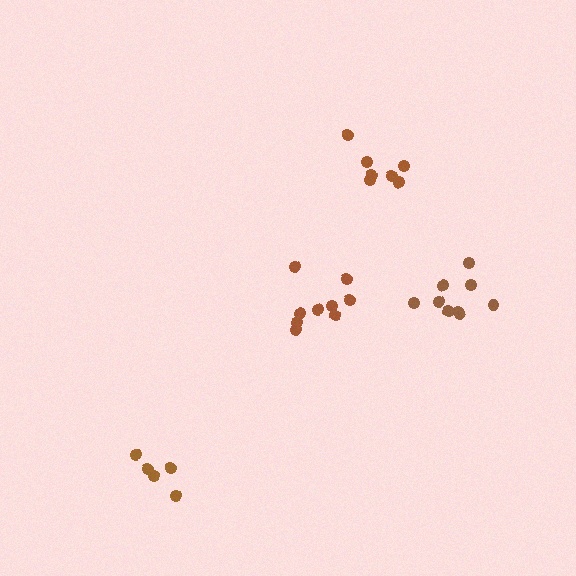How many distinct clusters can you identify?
There are 4 distinct clusters.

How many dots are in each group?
Group 1: 5 dots, Group 2: 9 dots, Group 3: 7 dots, Group 4: 9 dots (30 total).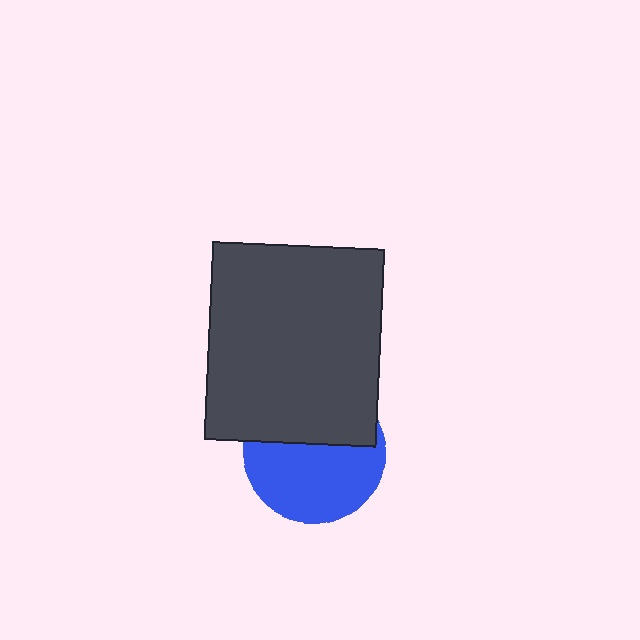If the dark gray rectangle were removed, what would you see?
You would see the complete blue circle.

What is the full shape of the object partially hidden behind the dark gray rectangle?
The partially hidden object is a blue circle.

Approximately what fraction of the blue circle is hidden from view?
Roughly 43% of the blue circle is hidden behind the dark gray rectangle.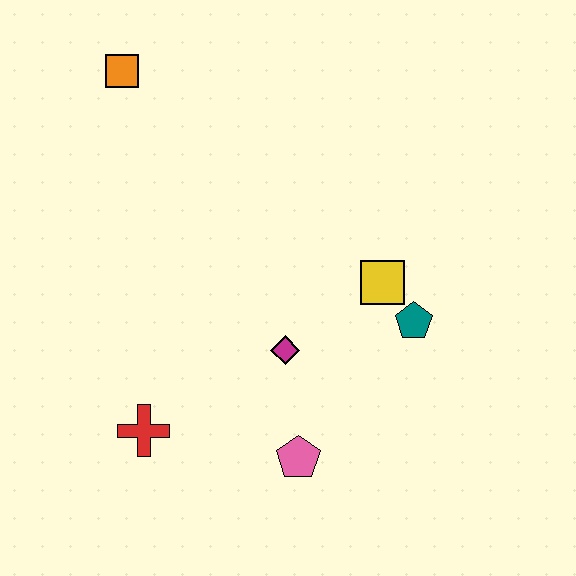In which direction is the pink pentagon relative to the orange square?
The pink pentagon is below the orange square.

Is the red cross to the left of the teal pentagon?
Yes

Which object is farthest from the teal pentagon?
The orange square is farthest from the teal pentagon.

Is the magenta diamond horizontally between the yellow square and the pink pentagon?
No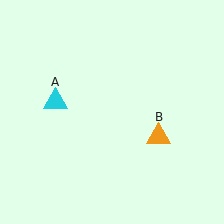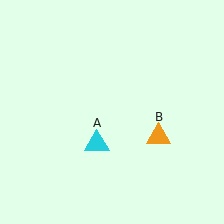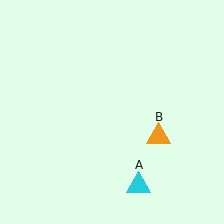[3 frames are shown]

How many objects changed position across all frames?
1 object changed position: cyan triangle (object A).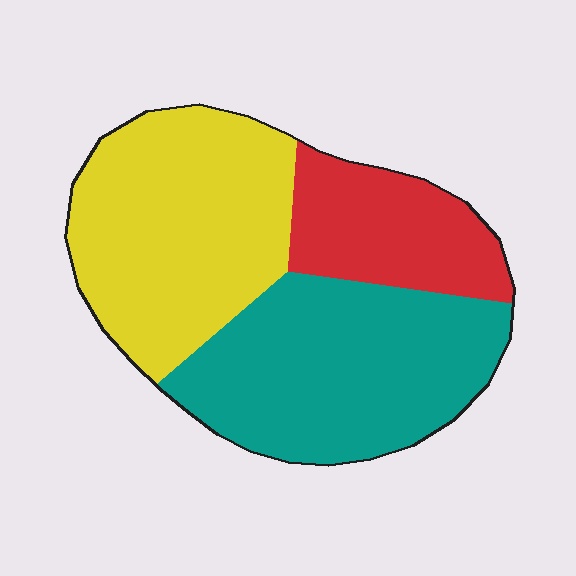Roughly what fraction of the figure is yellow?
Yellow covers about 40% of the figure.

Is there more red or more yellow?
Yellow.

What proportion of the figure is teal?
Teal takes up about two fifths (2/5) of the figure.